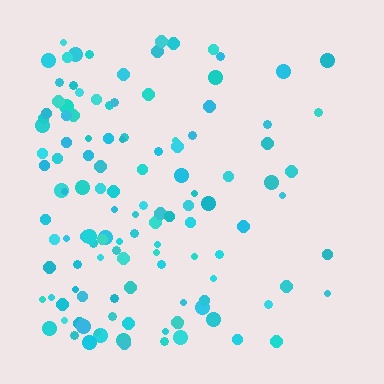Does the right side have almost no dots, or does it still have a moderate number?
Still a moderate number, just noticeably fewer than the left.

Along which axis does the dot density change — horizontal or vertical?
Horizontal.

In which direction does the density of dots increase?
From right to left, with the left side densest.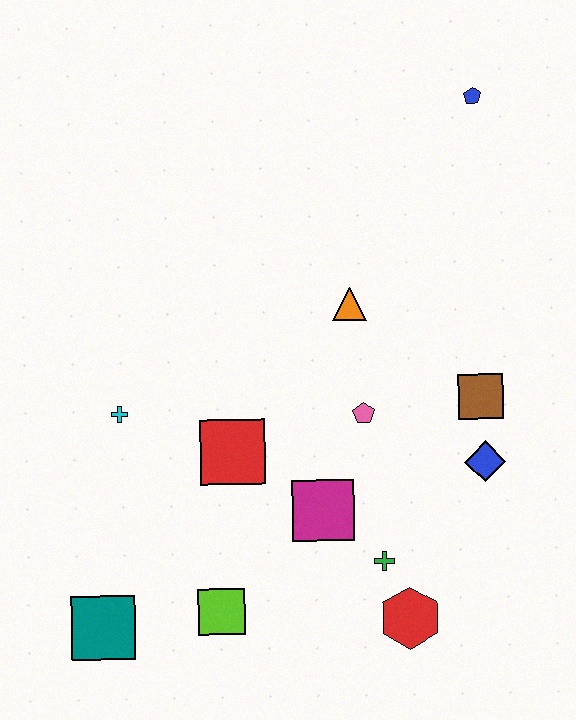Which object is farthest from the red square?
The blue pentagon is farthest from the red square.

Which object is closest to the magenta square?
The green cross is closest to the magenta square.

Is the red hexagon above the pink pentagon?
No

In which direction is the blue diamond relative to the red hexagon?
The blue diamond is above the red hexagon.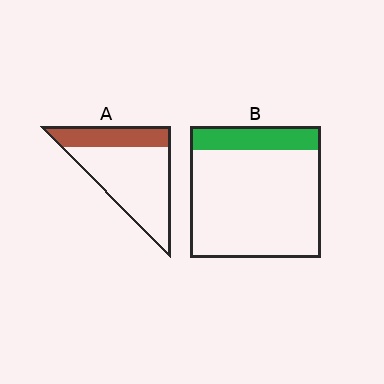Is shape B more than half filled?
No.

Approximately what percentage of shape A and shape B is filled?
A is approximately 30% and B is approximately 20%.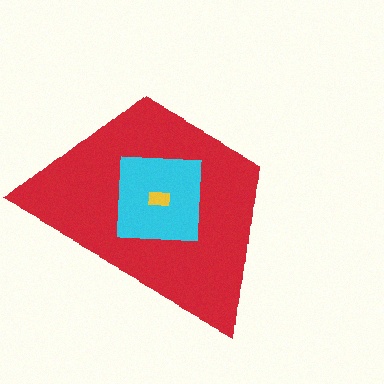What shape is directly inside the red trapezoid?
The cyan square.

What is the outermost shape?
The red trapezoid.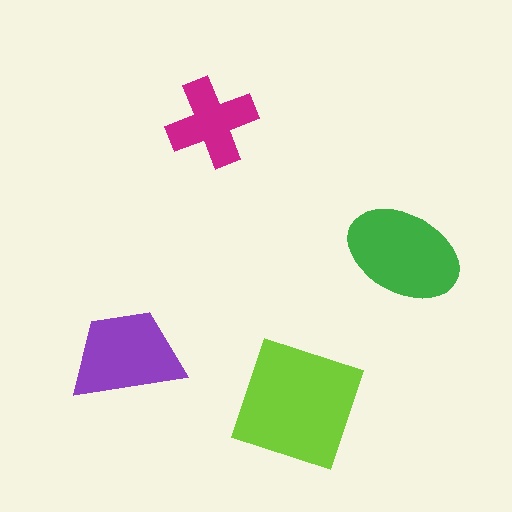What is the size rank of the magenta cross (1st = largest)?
4th.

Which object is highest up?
The magenta cross is topmost.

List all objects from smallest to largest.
The magenta cross, the purple trapezoid, the green ellipse, the lime square.